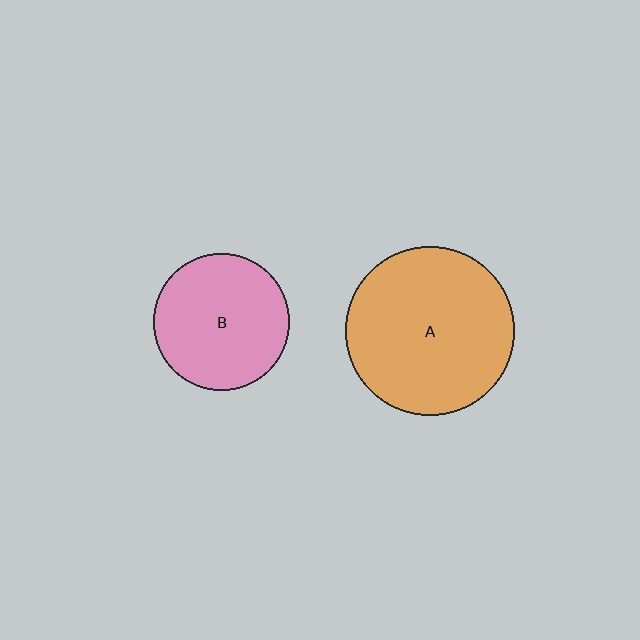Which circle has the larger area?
Circle A (orange).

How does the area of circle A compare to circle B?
Approximately 1.5 times.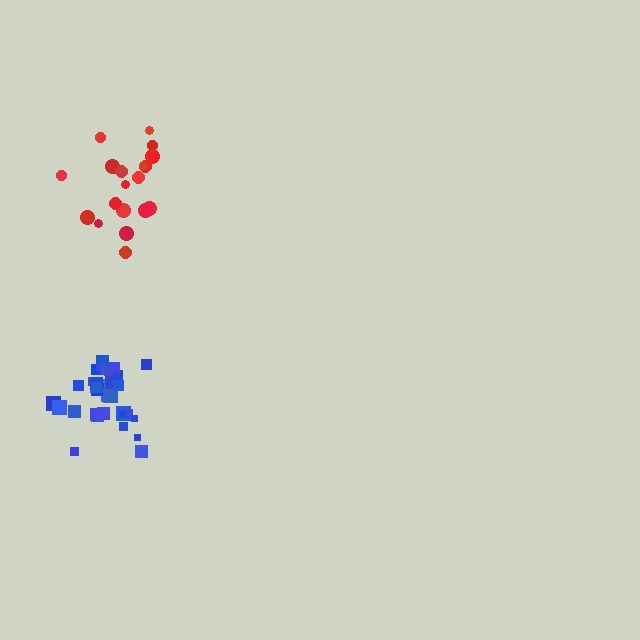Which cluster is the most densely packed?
Blue.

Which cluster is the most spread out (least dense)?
Red.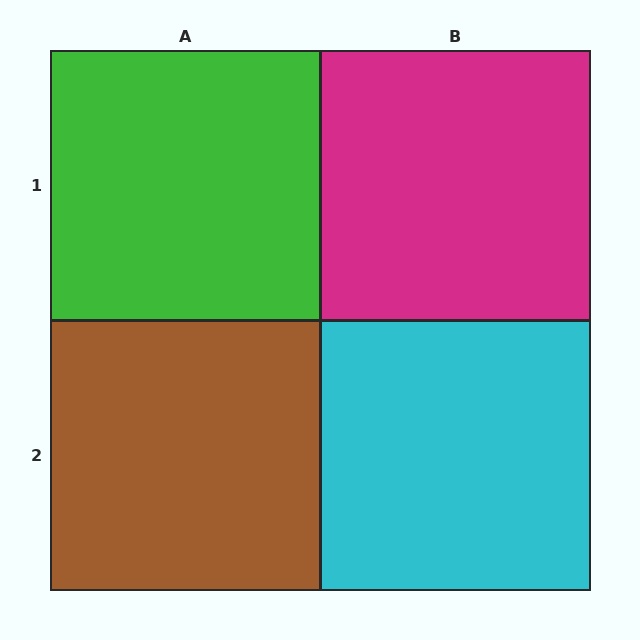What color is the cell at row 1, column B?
Magenta.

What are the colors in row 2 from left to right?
Brown, cyan.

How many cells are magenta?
1 cell is magenta.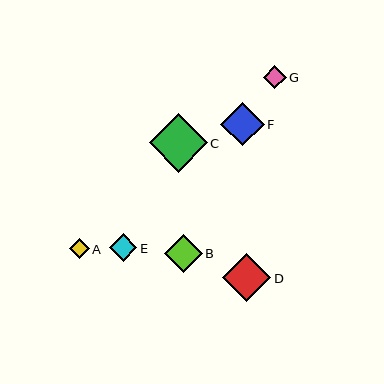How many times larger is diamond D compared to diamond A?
Diamond D is approximately 2.4 times the size of diamond A.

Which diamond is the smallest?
Diamond A is the smallest with a size of approximately 20 pixels.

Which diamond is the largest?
Diamond C is the largest with a size of approximately 58 pixels.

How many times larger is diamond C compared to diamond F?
Diamond C is approximately 1.3 times the size of diamond F.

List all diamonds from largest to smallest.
From largest to smallest: C, D, F, B, E, G, A.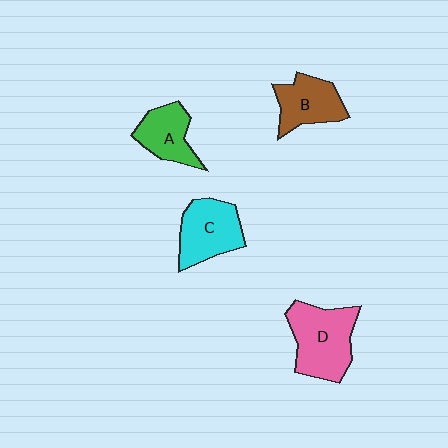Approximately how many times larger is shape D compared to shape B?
Approximately 1.4 times.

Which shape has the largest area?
Shape D (pink).